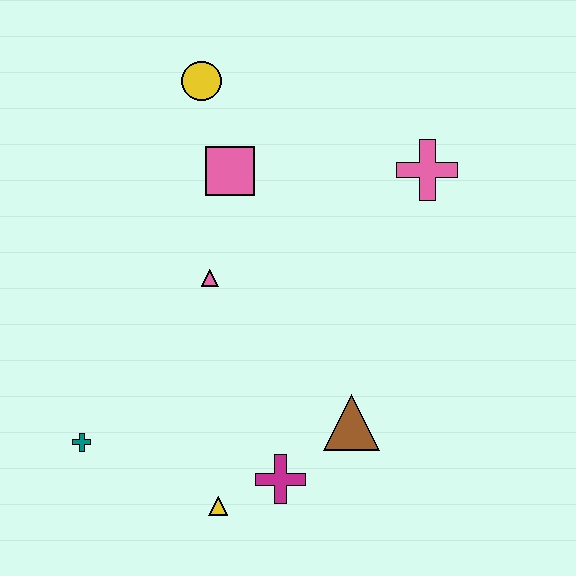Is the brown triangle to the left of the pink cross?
Yes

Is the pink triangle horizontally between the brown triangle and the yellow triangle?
No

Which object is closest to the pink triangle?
The pink square is closest to the pink triangle.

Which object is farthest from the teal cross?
The pink cross is farthest from the teal cross.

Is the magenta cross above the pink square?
No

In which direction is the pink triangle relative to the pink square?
The pink triangle is below the pink square.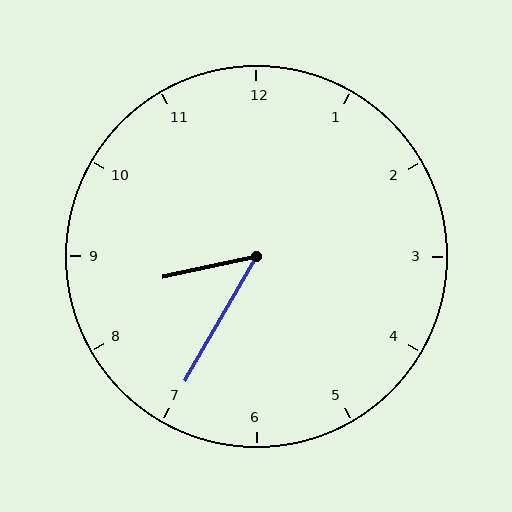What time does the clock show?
8:35.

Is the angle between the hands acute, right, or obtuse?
It is acute.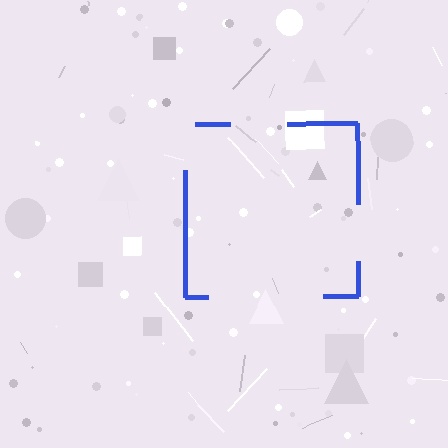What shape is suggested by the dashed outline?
The dashed outline suggests a square.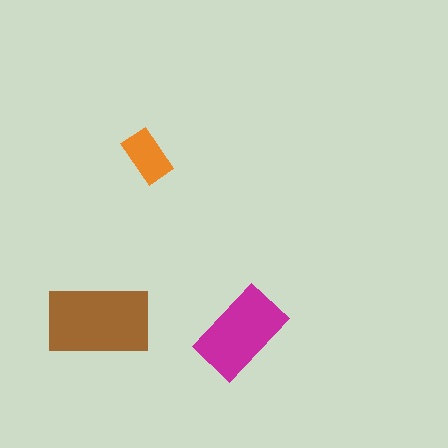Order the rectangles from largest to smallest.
the brown one, the magenta one, the orange one.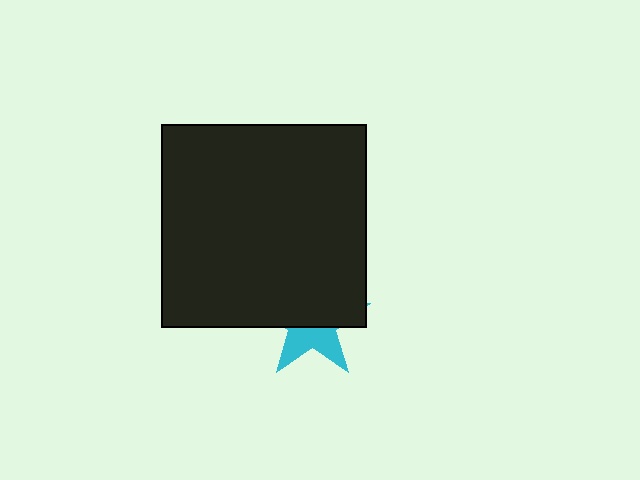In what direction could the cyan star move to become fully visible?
The cyan star could move down. That would shift it out from behind the black rectangle entirely.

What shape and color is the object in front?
The object in front is a black rectangle.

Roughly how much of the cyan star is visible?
A small part of it is visible (roughly 40%).